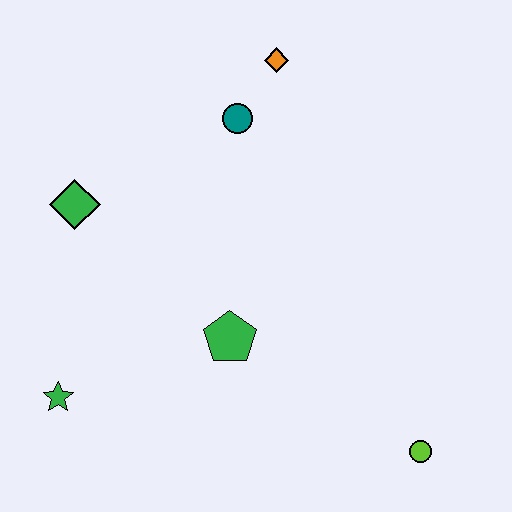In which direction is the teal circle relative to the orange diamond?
The teal circle is below the orange diamond.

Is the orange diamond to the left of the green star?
No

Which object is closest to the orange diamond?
The teal circle is closest to the orange diamond.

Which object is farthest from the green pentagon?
The orange diamond is farthest from the green pentagon.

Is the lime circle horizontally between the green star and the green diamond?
No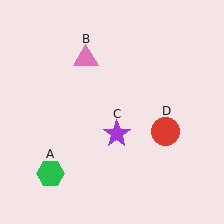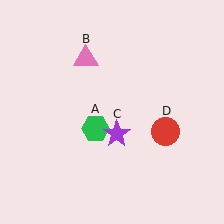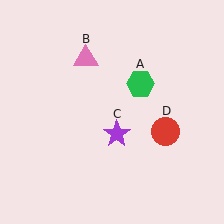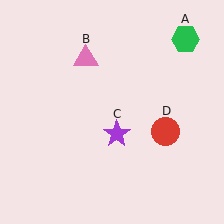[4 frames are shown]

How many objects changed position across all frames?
1 object changed position: green hexagon (object A).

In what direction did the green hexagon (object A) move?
The green hexagon (object A) moved up and to the right.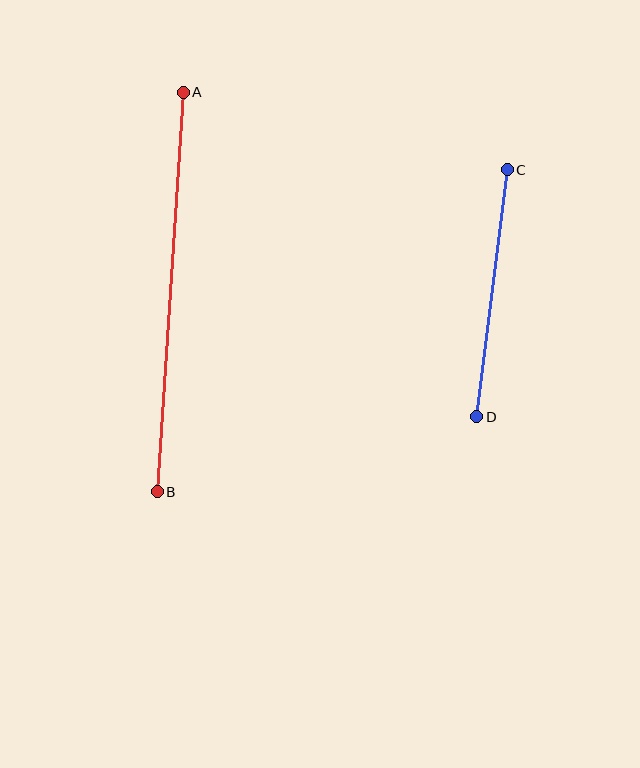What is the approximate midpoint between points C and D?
The midpoint is at approximately (492, 293) pixels.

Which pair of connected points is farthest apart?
Points A and B are farthest apart.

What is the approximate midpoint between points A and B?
The midpoint is at approximately (170, 292) pixels.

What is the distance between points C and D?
The distance is approximately 249 pixels.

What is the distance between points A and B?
The distance is approximately 400 pixels.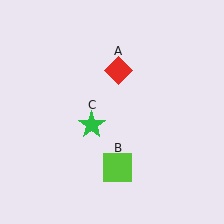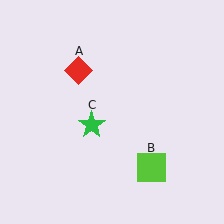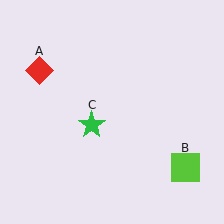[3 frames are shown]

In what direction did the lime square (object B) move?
The lime square (object B) moved right.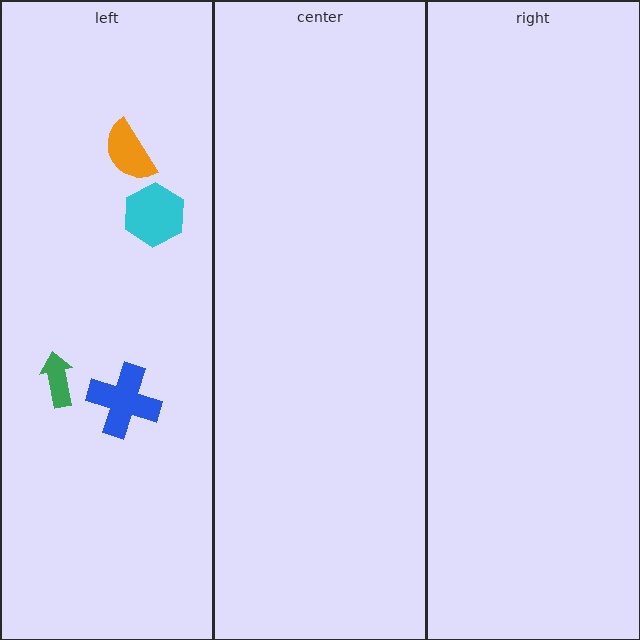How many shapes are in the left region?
4.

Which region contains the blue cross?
The left region.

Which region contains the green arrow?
The left region.